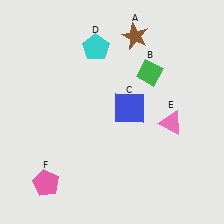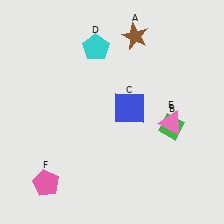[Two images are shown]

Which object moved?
The green diamond (B) moved down.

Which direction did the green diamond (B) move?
The green diamond (B) moved down.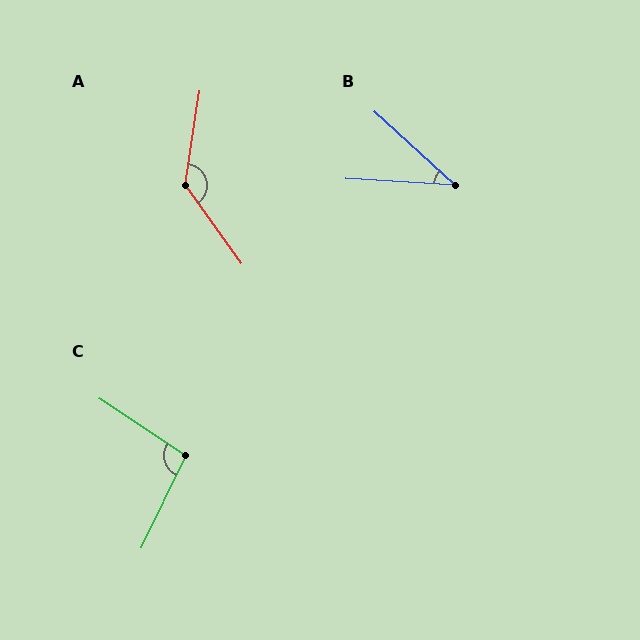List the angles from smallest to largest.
B (39°), C (98°), A (136°).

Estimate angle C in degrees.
Approximately 98 degrees.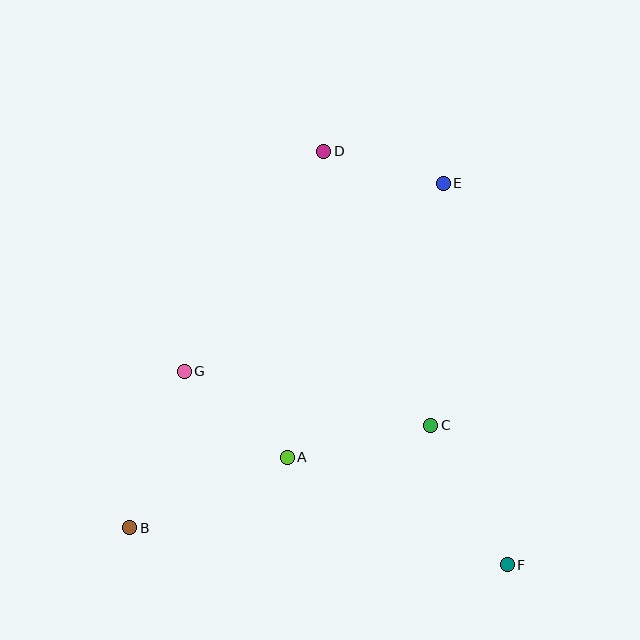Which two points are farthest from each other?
Points B and E are farthest from each other.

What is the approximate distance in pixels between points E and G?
The distance between E and G is approximately 320 pixels.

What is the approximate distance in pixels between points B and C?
The distance between B and C is approximately 318 pixels.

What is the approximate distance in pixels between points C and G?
The distance between C and G is approximately 253 pixels.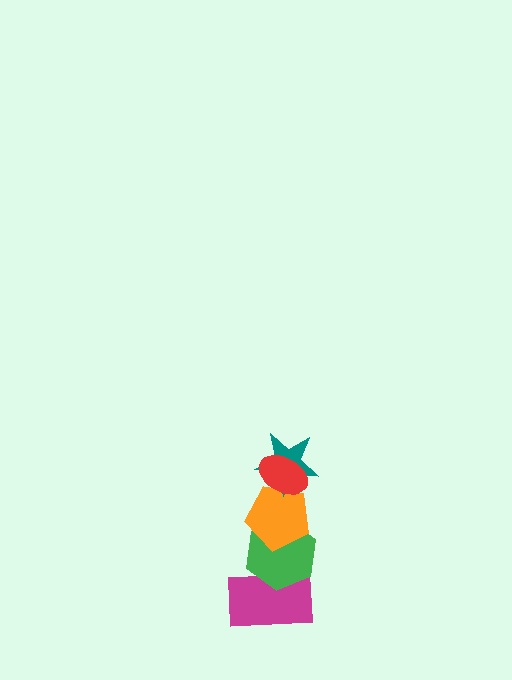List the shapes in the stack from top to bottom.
From top to bottom: the red ellipse, the teal star, the orange pentagon, the green hexagon, the magenta rectangle.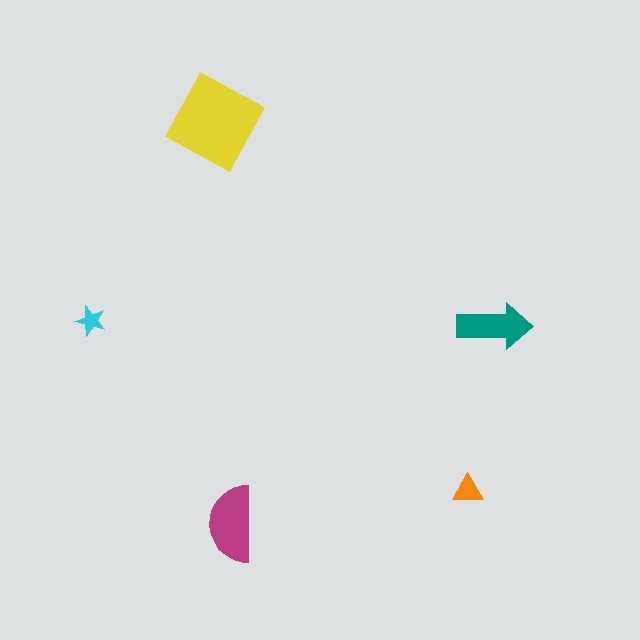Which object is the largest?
The yellow square.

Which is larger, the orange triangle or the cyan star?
The orange triangle.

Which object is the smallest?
The cyan star.